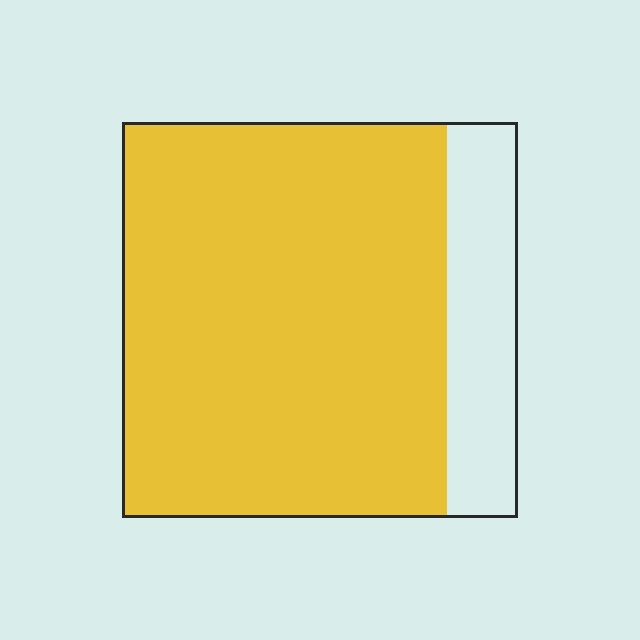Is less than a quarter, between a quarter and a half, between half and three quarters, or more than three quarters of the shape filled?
More than three quarters.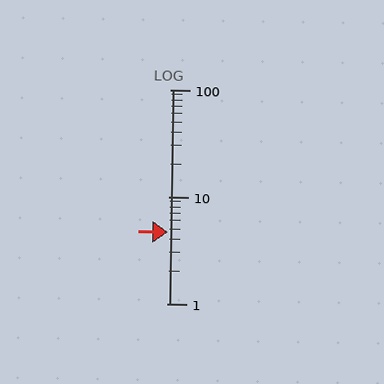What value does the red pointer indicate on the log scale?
The pointer indicates approximately 4.7.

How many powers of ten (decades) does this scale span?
The scale spans 2 decades, from 1 to 100.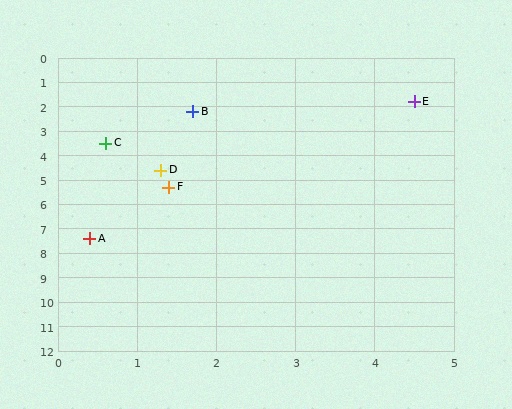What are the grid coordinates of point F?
Point F is at approximately (1.4, 5.3).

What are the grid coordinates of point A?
Point A is at approximately (0.4, 7.4).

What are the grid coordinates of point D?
Point D is at approximately (1.3, 4.6).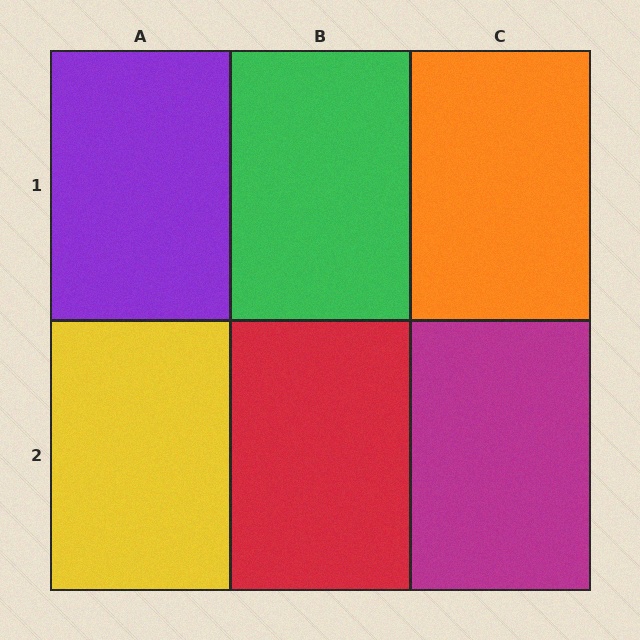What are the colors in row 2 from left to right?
Yellow, red, magenta.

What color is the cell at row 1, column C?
Orange.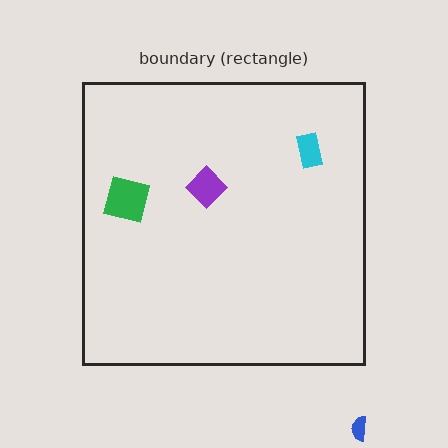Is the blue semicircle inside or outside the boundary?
Outside.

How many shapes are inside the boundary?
3 inside, 1 outside.